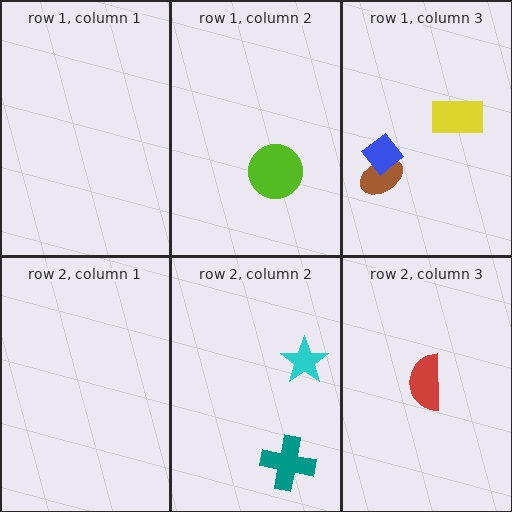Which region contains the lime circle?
The row 1, column 2 region.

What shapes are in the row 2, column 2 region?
The cyan star, the teal cross.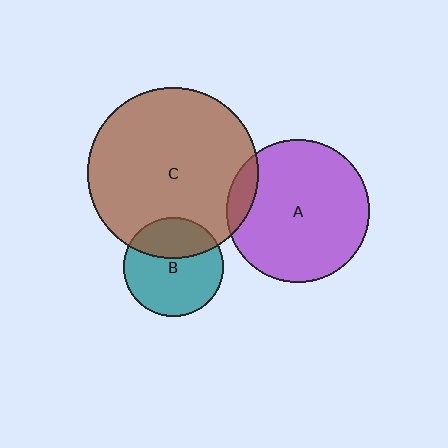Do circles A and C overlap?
Yes.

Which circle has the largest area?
Circle C (brown).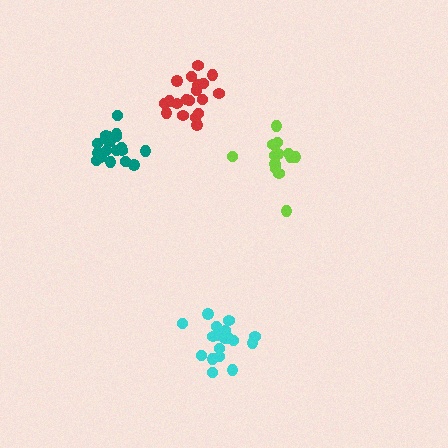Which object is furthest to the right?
The lime cluster is rightmost.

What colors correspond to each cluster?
The clusters are colored: red, lime, cyan, teal.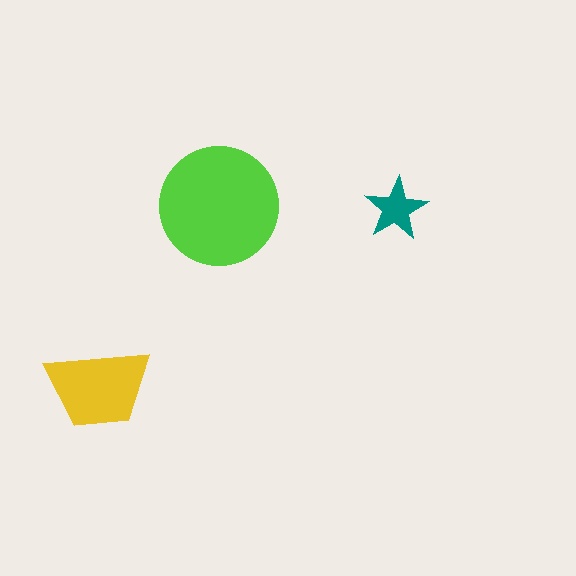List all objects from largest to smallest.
The lime circle, the yellow trapezoid, the teal star.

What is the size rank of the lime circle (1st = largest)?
1st.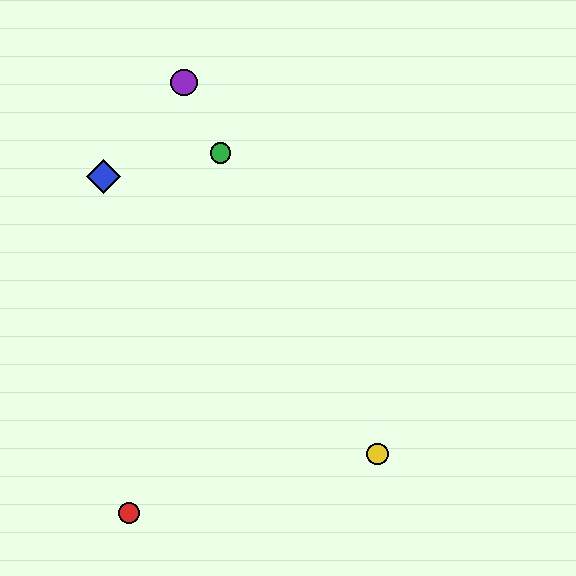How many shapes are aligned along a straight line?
3 shapes (the green circle, the yellow circle, the purple circle) are aligned along a straight line.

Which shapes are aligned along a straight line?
The green circle, the yellow circle, the purple circle are aligned along a straight line.